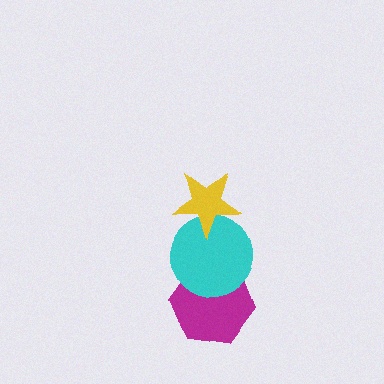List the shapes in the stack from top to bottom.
From top to bottom: the yellow star, the cyan circle, the magenta hexagon.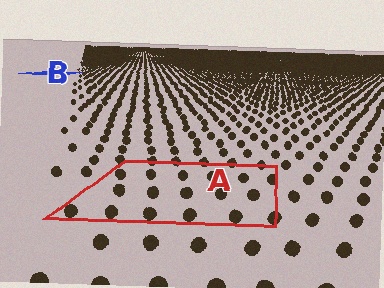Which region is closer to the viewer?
Region A is closer. The texture elements there are larger and more spread out.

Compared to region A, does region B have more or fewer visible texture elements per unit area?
Region B has more texture elements per unit area — they are packed more densely because it is farther away.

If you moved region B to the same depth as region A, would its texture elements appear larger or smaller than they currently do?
They would appear larger. At a closer depth, the same texture elements are projected at a bigger on-screen size.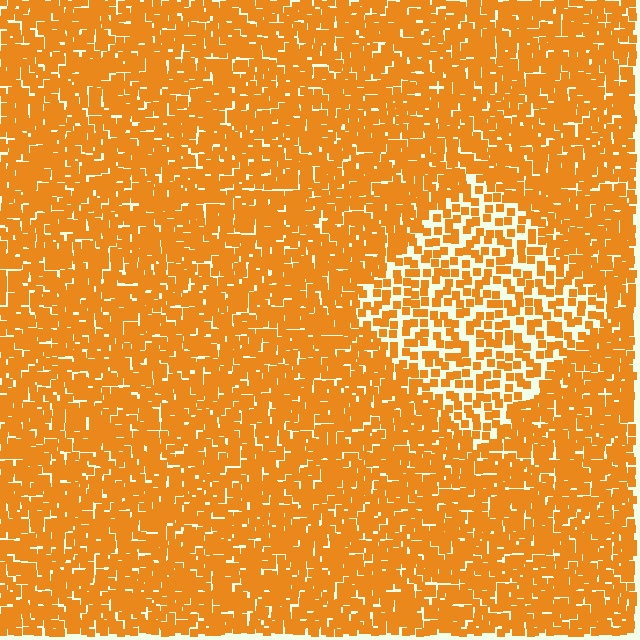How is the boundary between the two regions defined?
The boundary is defined by a change in element density (approximately 2.0x ratio). All elements are the same color, size, and shape.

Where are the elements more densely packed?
The elements are more densely packed outside the diamond boundary.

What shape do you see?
I see a diamond.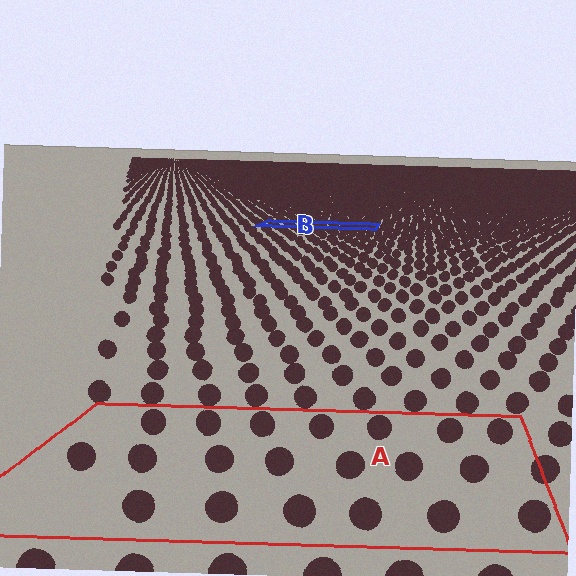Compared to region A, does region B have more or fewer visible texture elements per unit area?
Region B has more texture elements per unit area — they are packed more densely because it is farther away.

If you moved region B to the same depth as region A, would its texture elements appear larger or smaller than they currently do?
They would appear larger. At a closer depth, the same texture elements are projected at a bigger on-screen size.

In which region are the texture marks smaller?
The texture marks are smaller in region B, because it is farther away.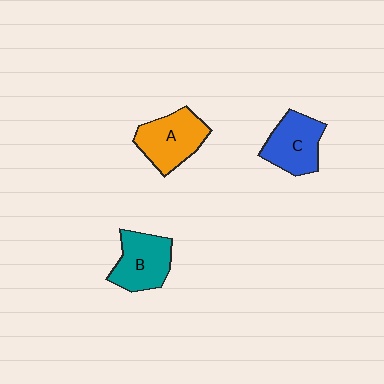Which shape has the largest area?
Shape A (orange).